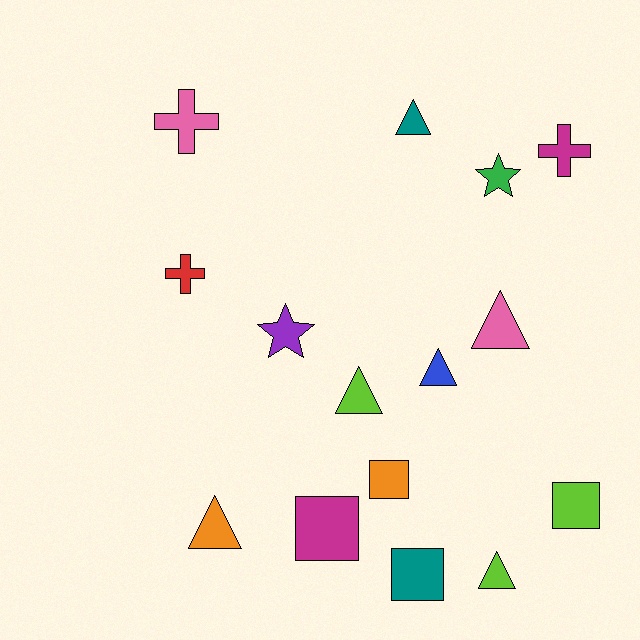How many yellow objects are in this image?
There are no yellow objects.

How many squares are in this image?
There are 4 squares.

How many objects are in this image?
There are 15 objects.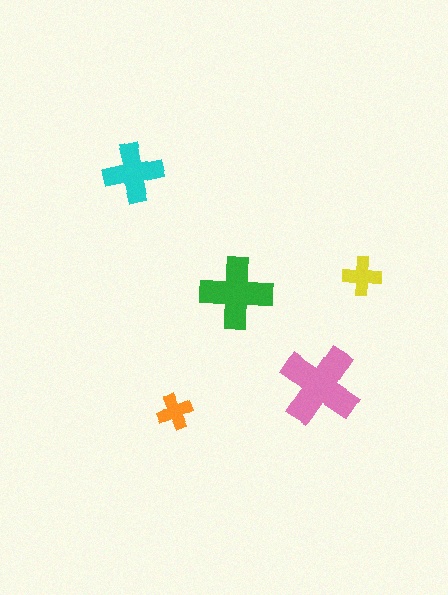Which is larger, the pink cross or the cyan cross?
The pink one.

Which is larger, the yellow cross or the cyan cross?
The cyan one.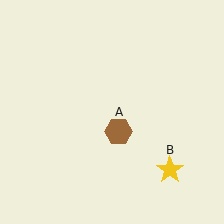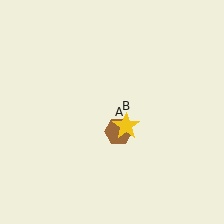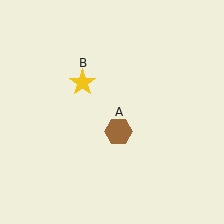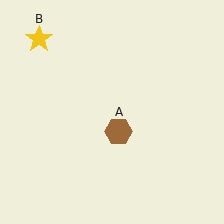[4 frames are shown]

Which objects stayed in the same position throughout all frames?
Brown hexagon (object A) remained stationary.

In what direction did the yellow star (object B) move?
The yellow star (object B) moved up and to the left.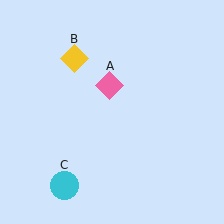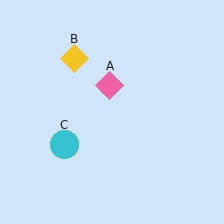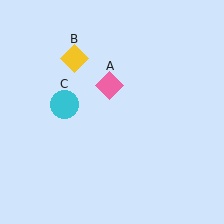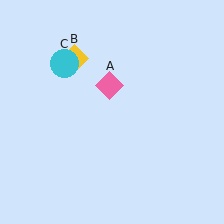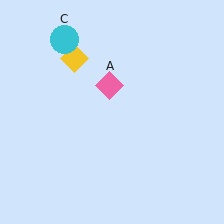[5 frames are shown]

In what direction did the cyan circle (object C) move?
The cyan circle (object C) moved up.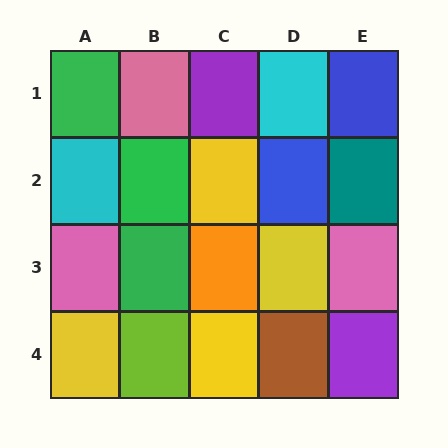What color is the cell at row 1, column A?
Green.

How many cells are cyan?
2 cells are cyan.